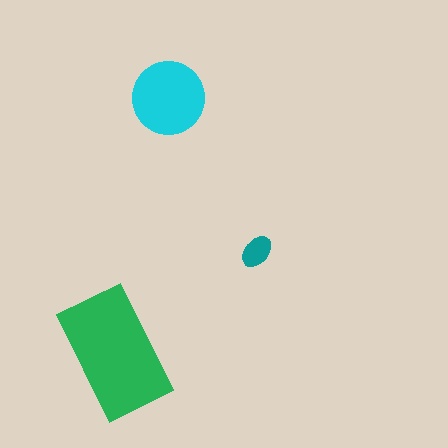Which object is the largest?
The green rectangle.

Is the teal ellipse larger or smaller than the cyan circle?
Smaller.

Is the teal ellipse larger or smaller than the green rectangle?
Smaller.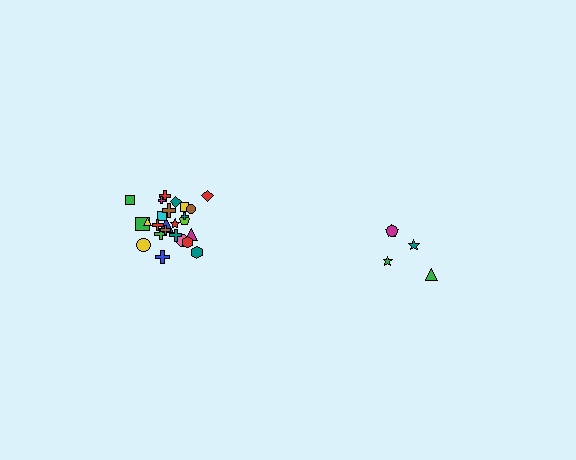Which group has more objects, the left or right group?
The left group.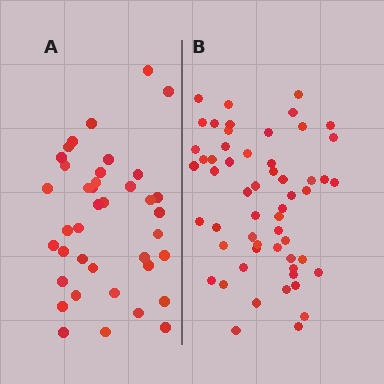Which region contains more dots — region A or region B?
Region B (the right region) has more dots.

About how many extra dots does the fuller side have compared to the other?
Region B has approximately 15 more dots than region A.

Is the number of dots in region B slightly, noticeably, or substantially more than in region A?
Region B has noticeably more, but not dramatically so. The ratio is roughly 1.4 to 1.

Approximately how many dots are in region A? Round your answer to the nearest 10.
About 40 dots. (The exact count is 39, which rounds to 40.)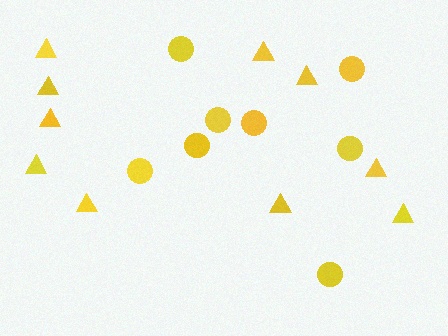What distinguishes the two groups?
There are 2 groups: one group of circles (8) and one group of triangles (10).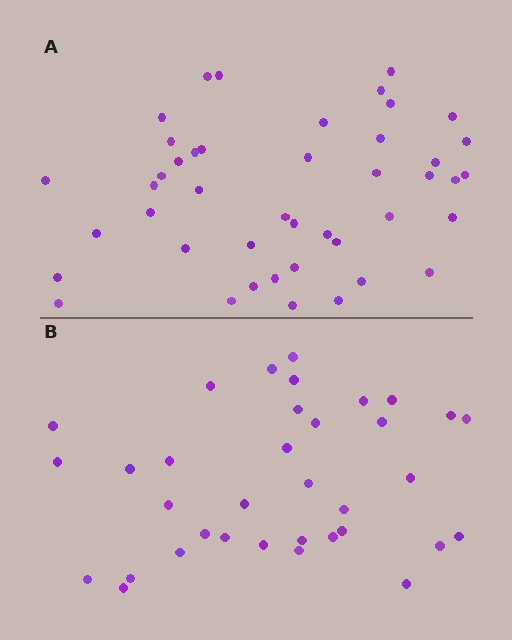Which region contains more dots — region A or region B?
Region A (the top region) has more dots.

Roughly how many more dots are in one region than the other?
Region A has roughly 8 or so more dots than region B.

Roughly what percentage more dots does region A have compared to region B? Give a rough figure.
About 25% more.